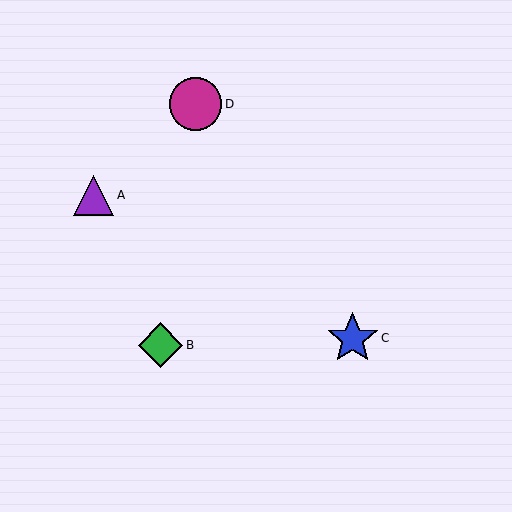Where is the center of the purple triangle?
The center of the purple triangle is at (94, 195).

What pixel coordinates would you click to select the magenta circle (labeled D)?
Click at (196, 104) to select the magenta circle D.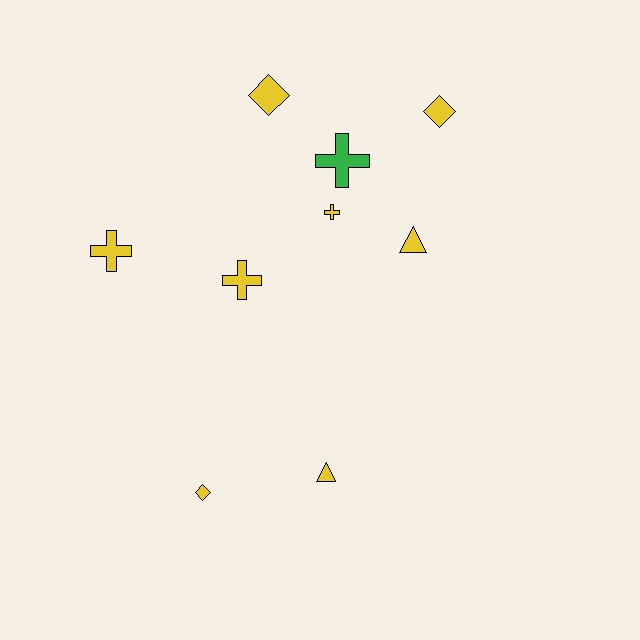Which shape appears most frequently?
Cross, with 4 objects.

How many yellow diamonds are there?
There are 3 yellow diamonds.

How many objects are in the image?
There are 9 objects.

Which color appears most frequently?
Yellow, with 8 objects.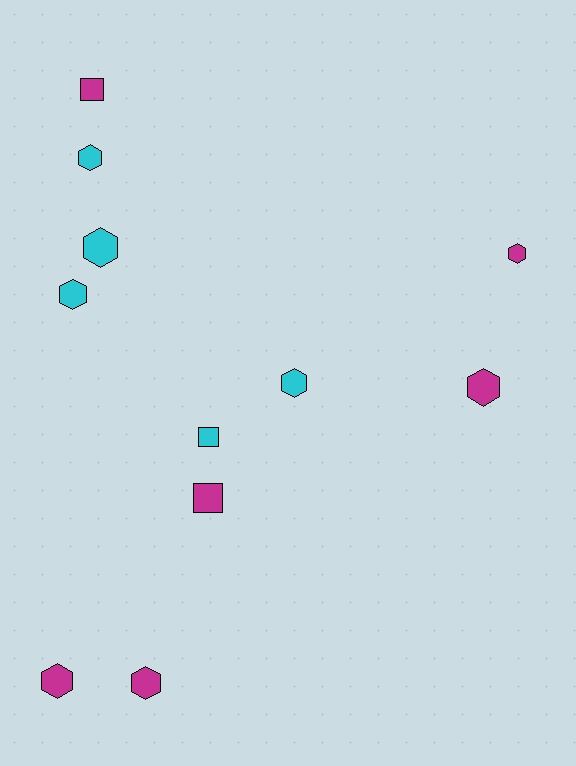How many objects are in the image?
There are 11 objects.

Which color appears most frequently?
Magenta, with 6 objects.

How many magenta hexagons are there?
There are 4 magenta hexagons.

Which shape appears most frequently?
Hexagon, with 8 objects.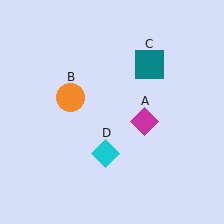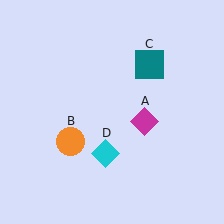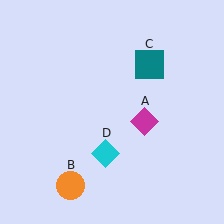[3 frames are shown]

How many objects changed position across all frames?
1 object changed position: orange circle (object B).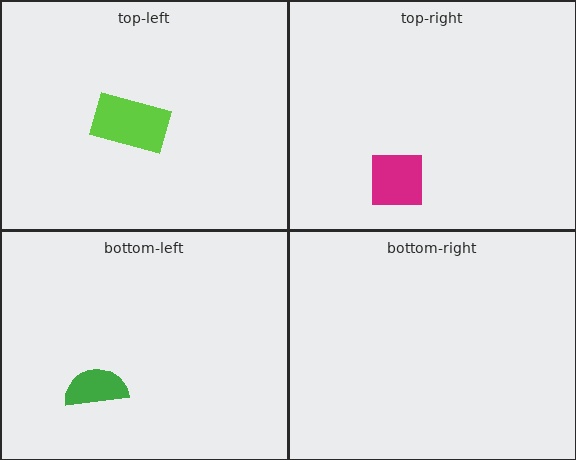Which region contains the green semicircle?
The bottom-left region.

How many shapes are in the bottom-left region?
1.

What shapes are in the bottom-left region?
The green semicircle.